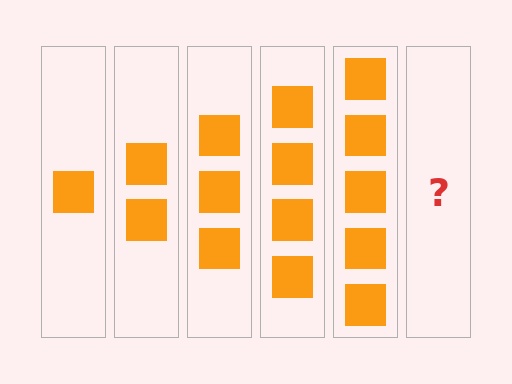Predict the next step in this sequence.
The next step is 6 squares.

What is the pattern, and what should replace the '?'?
The pattern is that each step adds one more square. The '?' should be 6 squares.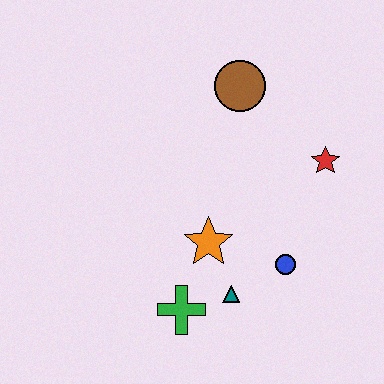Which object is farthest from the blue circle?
The brown circle is farthest from the blue circle.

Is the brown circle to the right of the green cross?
Yes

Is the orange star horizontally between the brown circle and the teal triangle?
No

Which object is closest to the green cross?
The teal triangle is closest to the green cross.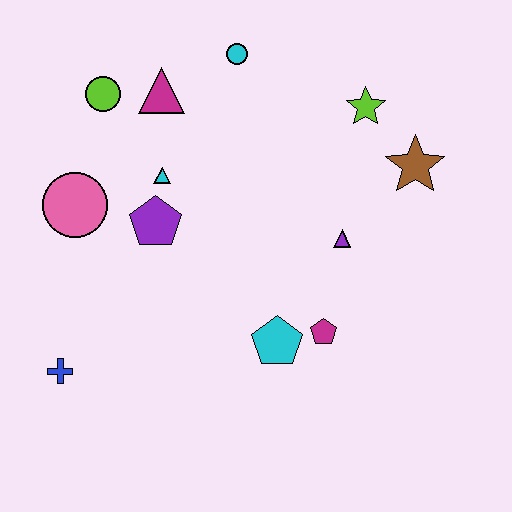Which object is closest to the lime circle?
The magenta triangle is closest to the lime circle.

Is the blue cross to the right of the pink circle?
No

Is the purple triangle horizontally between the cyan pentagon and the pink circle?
No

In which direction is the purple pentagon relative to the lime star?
The purple pentagon is to the left of the lime star.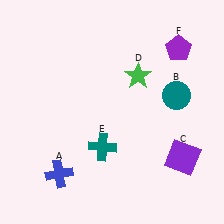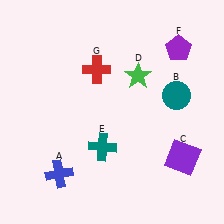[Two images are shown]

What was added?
A red cross (G) was added in Image 2.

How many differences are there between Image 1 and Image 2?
There is 1 difference between the two images.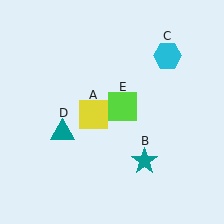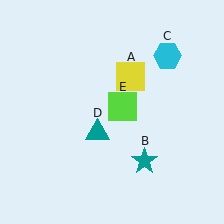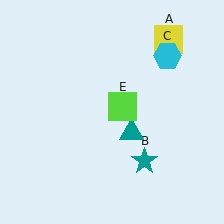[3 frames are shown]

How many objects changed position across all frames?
2 objects changed position: yellow square (object A), teal triangle (object D).